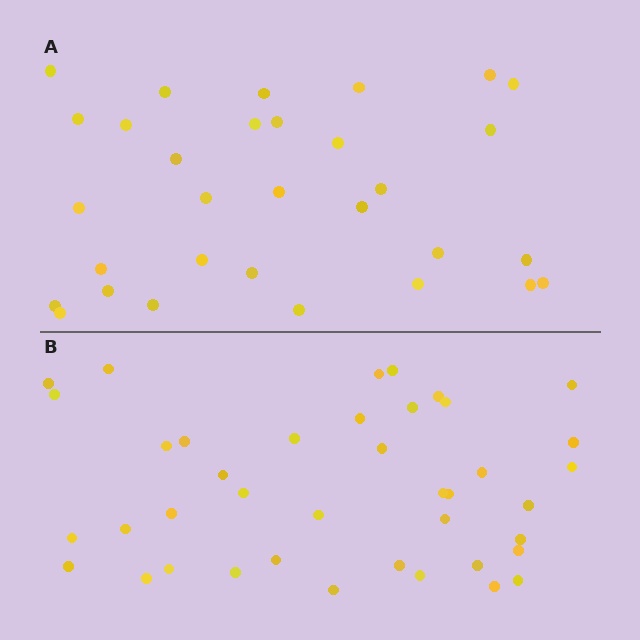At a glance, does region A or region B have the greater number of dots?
Region B (the bottom region) has more dots.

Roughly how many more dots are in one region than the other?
Region B has roughly 8 or so more dots than region A.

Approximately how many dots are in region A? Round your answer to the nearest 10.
About 30 dots. (The exact count is 31, which rounds to 30.)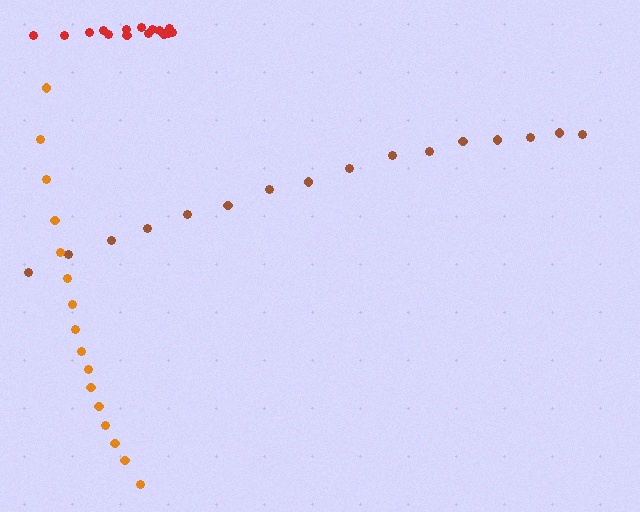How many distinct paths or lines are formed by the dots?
There are 3 distinct paths.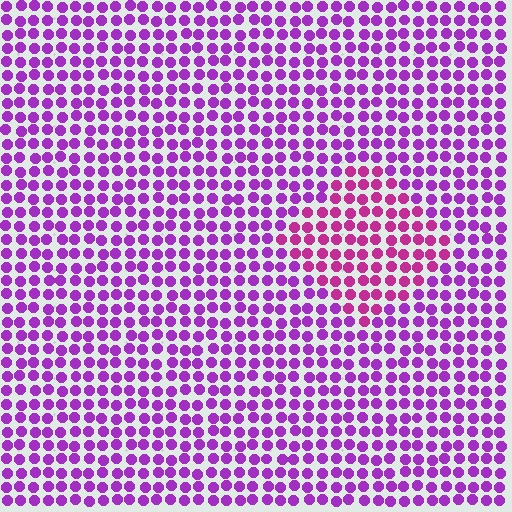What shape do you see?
I see a diamond.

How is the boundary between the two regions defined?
The boundary is defined purely by a slight shift in hue (about 31 degrees). Spacing, size, and orientation are identical on both sides.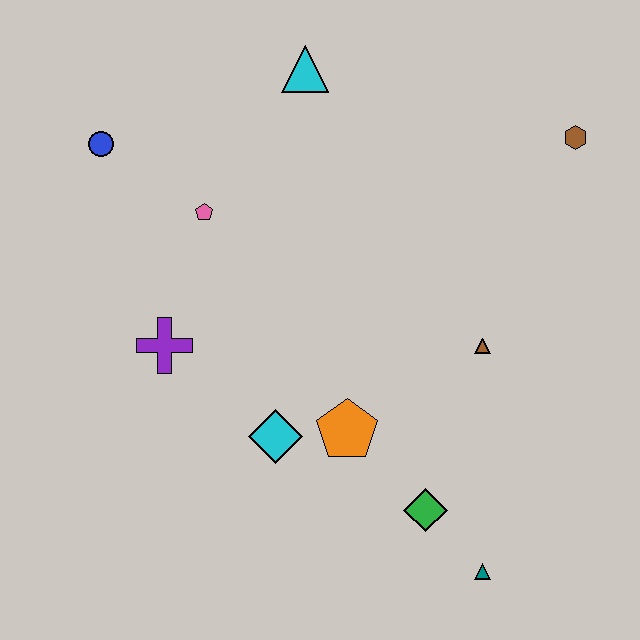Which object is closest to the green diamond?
The teal triangle is closest to the green diamond.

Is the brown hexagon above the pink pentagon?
Yes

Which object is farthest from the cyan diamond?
The brown hexagon is farthest from the cyan diamond.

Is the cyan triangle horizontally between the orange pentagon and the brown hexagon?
No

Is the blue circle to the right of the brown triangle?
No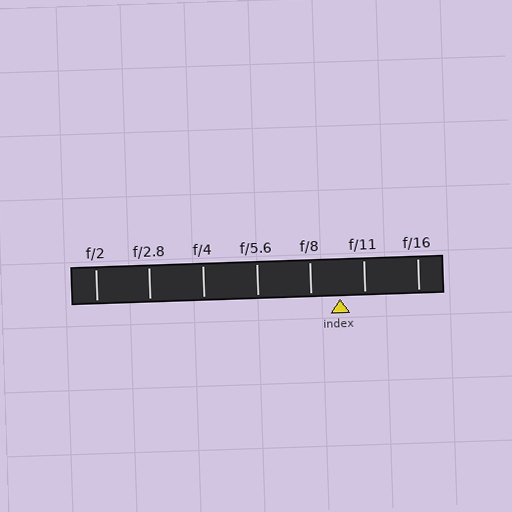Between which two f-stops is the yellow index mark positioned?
The index mark is between f/8 and f/11.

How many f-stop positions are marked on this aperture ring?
There are 7 f-stop positions marked.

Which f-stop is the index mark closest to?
The index mark is closest to f/11.